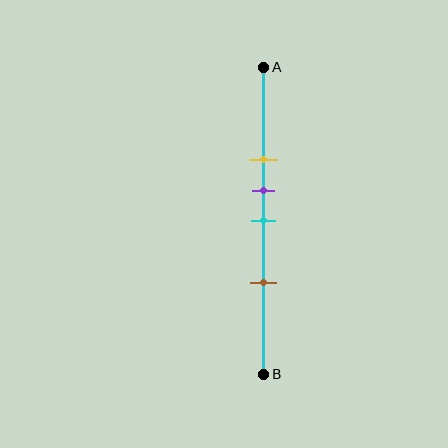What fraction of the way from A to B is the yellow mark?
The yellow mark is approximately 30% (0.3) of the way from A to B.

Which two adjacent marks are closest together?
The purple and cyan marks are the closest adjacent pair.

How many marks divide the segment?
There are 4 marks dividing the segment.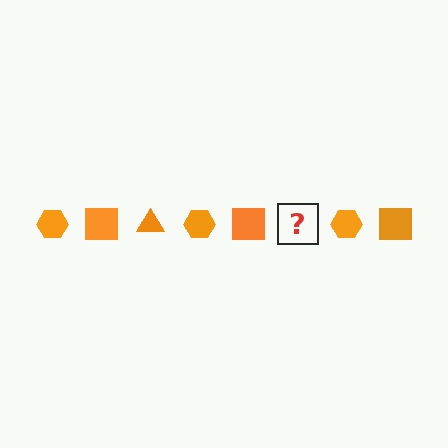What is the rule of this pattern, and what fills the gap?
The rule is that the pattern cycles through hexagon, square, triangle shapes in orange. The gap should be filled with an orange triangle.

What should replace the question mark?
The question mark should be replaced with an orange triangle.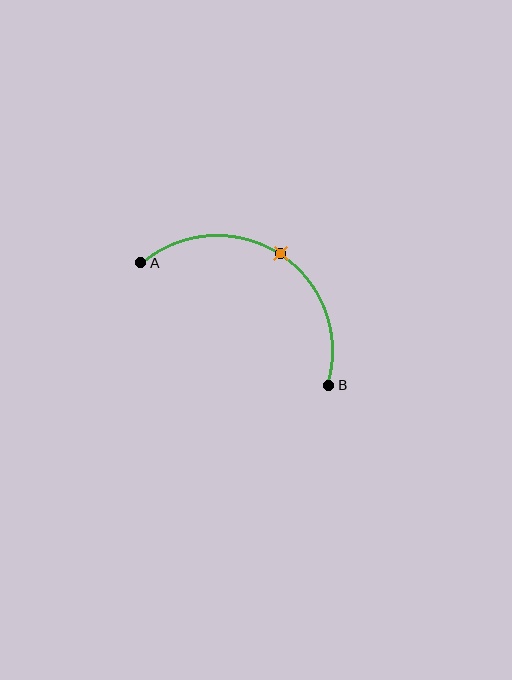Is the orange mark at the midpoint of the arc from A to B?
Yes. The orange mark lies on the arc at equal arc-length from both A and B — it is the arc midpoint.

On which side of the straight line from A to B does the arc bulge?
The arc bulges above the straight line connecting A and B.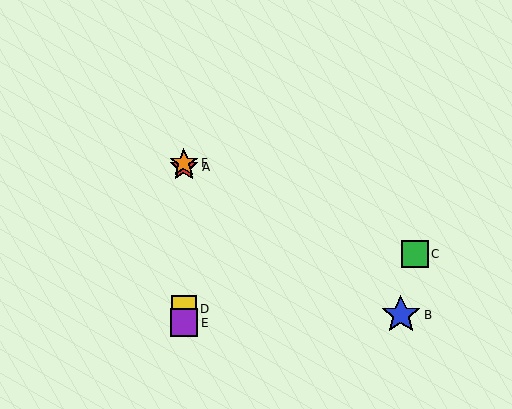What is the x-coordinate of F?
Object F is at x≈184.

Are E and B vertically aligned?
No, E is at x≈184 and B is at x≈401.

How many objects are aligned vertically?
4 objects (A, D, E, F) are aligned vertically.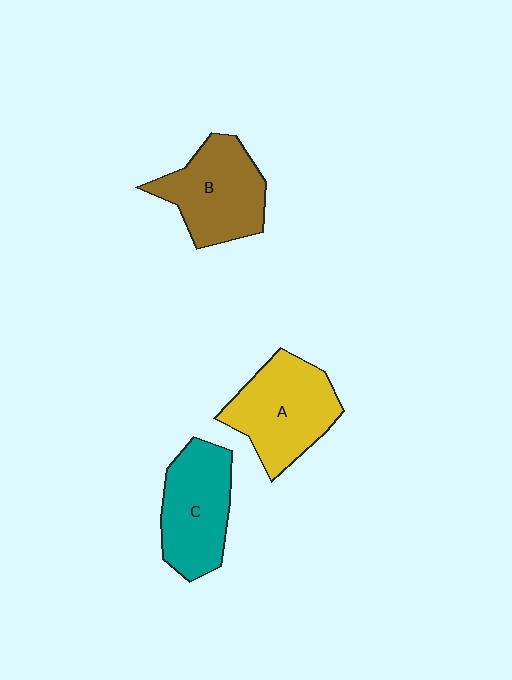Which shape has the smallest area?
Shape C (teal).